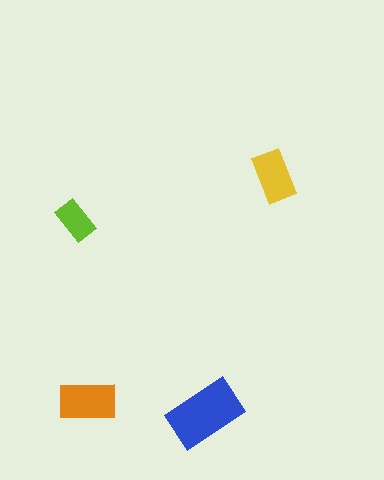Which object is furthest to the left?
The lime rectangle is leftmost.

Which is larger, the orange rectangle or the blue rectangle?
The blue one.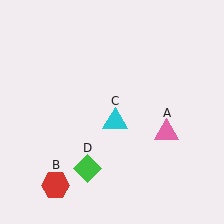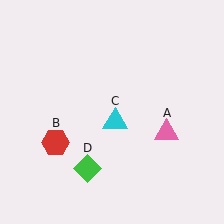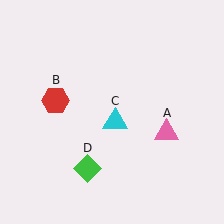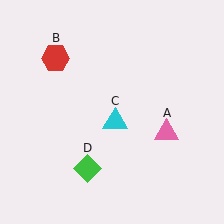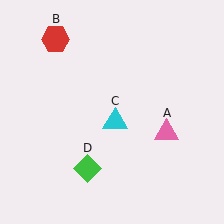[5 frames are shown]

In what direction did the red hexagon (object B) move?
The red hexagon (object B) moved up.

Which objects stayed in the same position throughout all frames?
Pink triangle (object A) and cyan triangle (object C) and green diamond (object D) remained stationary.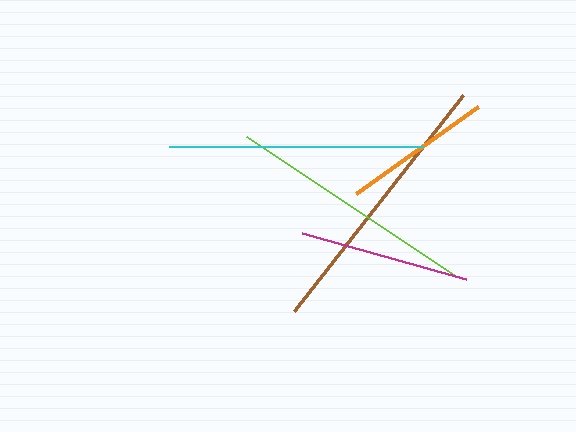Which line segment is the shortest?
The orange line is the shortest at approximately 150 pixels.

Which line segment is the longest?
The brown line is the longest at approximately 275 pixels.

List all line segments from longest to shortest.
From longest to shortest: brown, cyan, lime, magenta, orange.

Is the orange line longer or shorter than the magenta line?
The magenta line is longer than the orange line.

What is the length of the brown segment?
The brown segment is approximately 275 pixels long.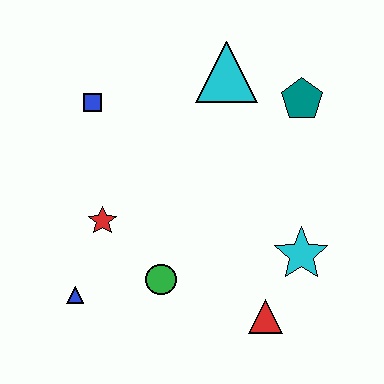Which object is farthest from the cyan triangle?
The blue triangle is farthest from the cyan triangle.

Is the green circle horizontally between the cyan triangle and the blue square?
Yes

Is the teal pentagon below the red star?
No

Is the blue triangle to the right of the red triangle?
No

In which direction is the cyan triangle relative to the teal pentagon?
The cyan triangle is to the left of the teal pentagon.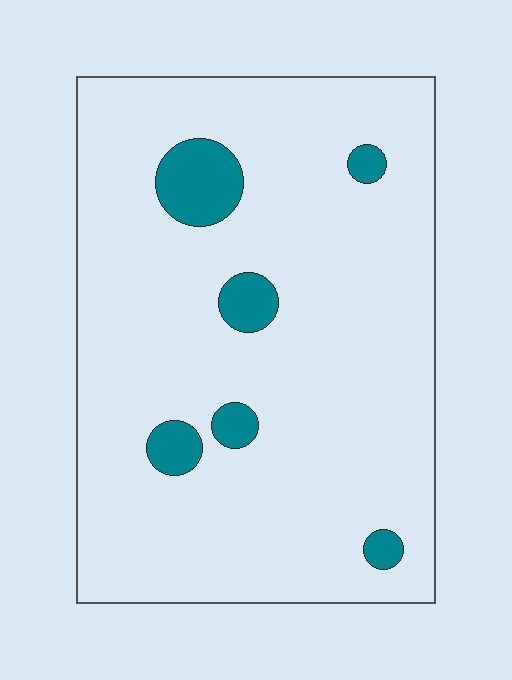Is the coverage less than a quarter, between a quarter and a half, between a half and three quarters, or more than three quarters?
Less than a quarter.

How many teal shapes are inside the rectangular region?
6.